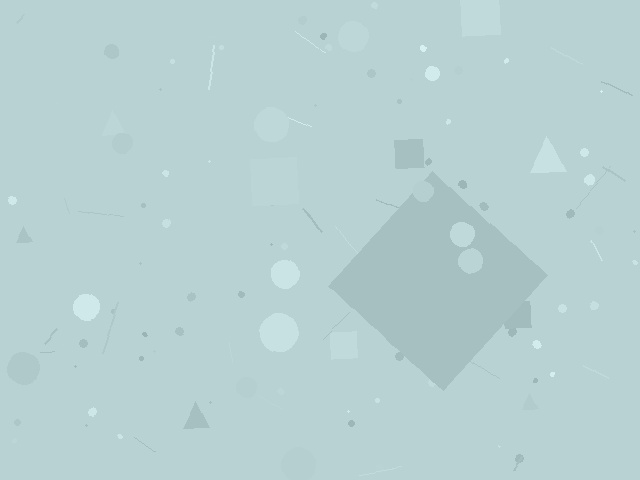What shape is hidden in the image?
A diamond is hidden in the image.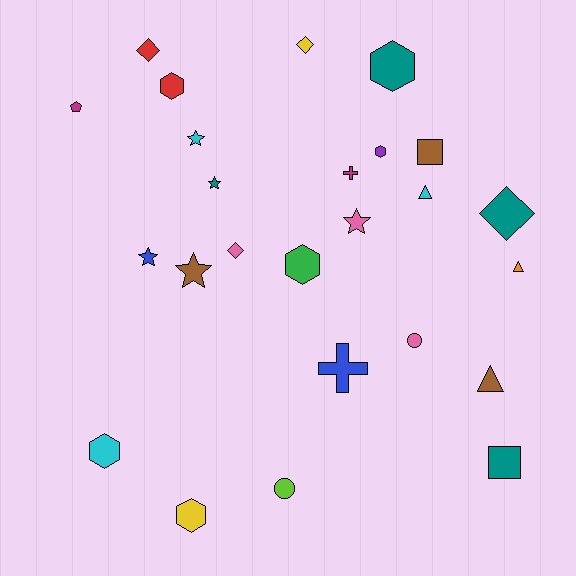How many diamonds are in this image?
There are 4 diamonds.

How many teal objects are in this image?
There are 4 teal objects.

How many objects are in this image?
There are 25 objects.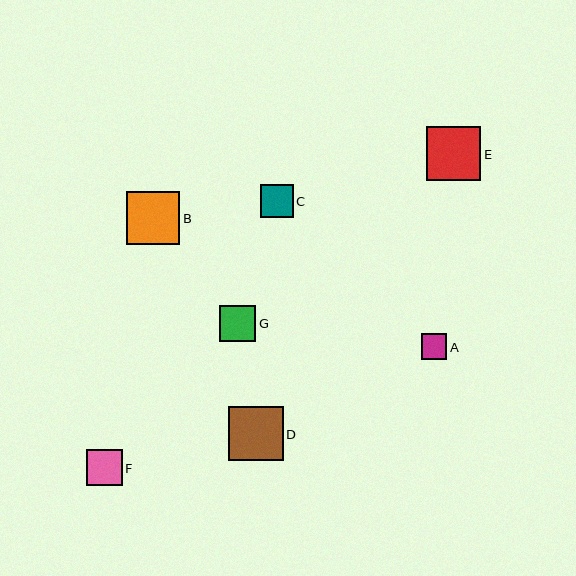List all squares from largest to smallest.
From largest to smallest: D, E, B, G, F, C, A.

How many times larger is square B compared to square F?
Square B is approximately 1.5 times the size of square F.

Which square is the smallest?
Square A is the smallest with a size of approximately 26 pixels.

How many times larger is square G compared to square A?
Square G is approximately 1.4 times the size of square A.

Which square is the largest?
Square D is the largest with a size of approximately 54 pixels.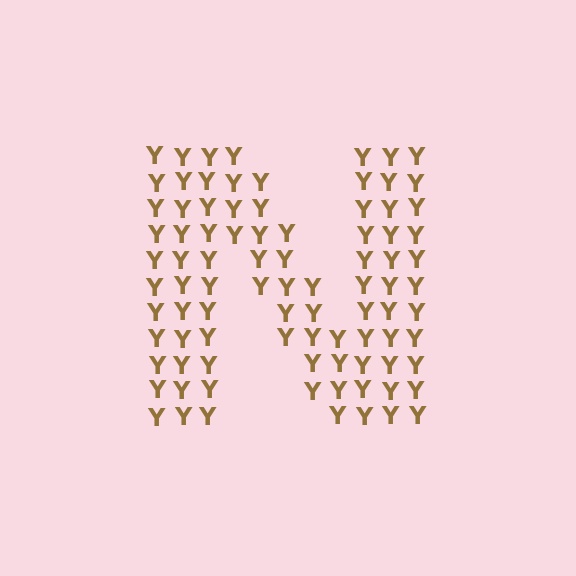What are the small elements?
The small elements are letter Y's.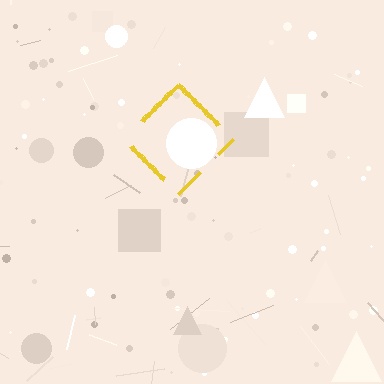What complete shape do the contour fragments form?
The contour fragments form a diamond.